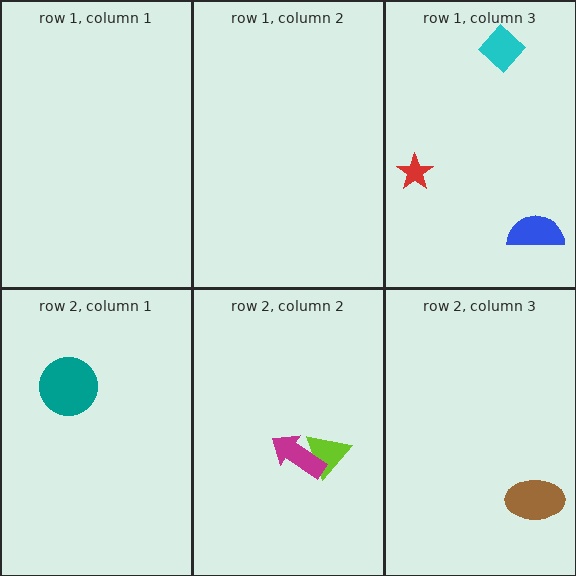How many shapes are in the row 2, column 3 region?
1.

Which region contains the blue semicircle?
The row 1, column 3 region.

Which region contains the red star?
The row 1, column 3 region.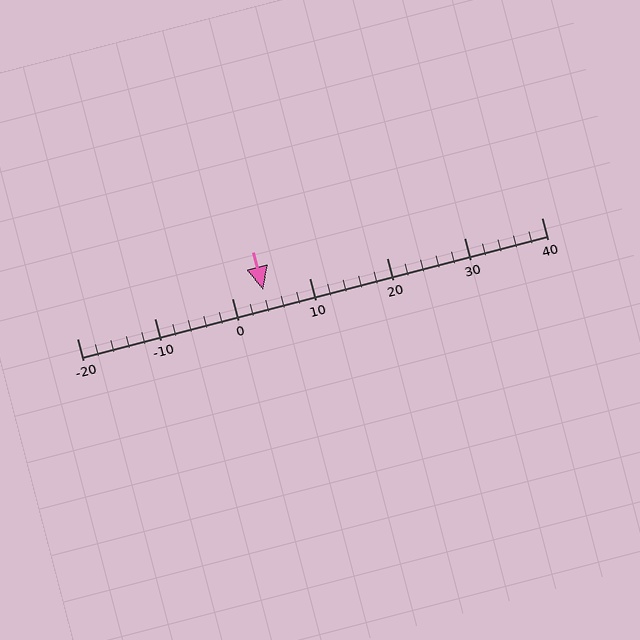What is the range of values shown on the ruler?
The ruler shows values from -20 to 40.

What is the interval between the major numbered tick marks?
The major tick marks are spaced 10 units apart.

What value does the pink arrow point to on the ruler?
The pink arrow points to approximately 4.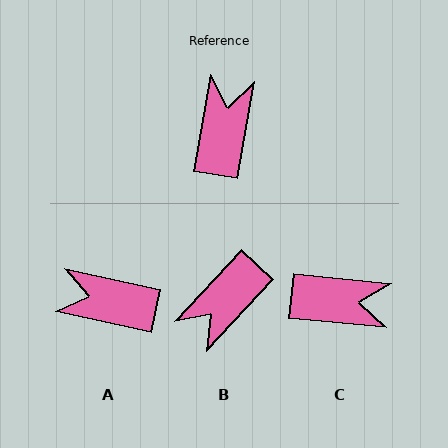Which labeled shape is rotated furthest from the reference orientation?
B, about 147 degrees away.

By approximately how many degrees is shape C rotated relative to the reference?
Approximately 86 degrees clockwise.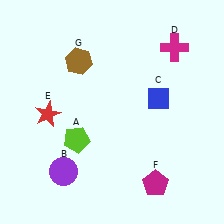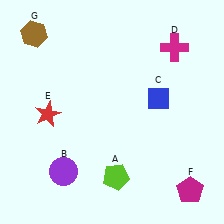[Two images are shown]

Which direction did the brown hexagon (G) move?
The brown hexagon (G) moved left.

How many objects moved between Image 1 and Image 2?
3 objects moved between the two images.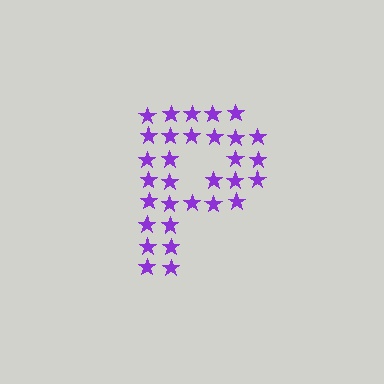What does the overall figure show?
The overall figure shows the letter P.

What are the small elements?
The small elements are stars.